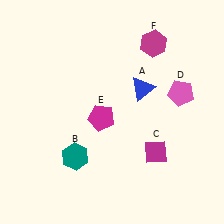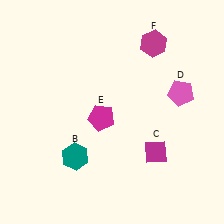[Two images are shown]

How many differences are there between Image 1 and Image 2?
There is 1 difference between the two images.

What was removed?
The blue triangle (A) was removed in Image 2.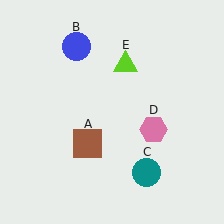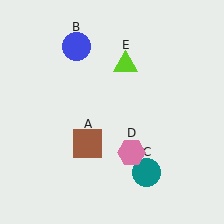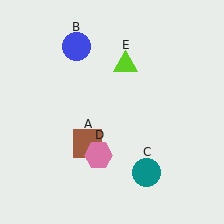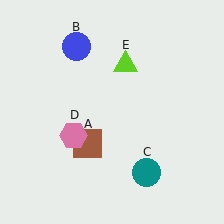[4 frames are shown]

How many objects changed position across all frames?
1 object changed position: pink hexagon (object D).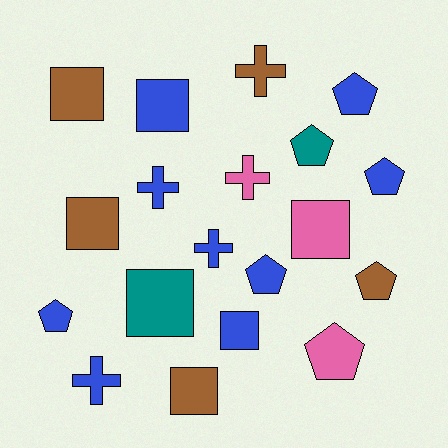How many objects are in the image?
There are 19 objects.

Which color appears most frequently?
Blue, with 9 objects.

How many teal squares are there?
There is 1 teal square.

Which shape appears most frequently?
Pentagon, with 7 objects.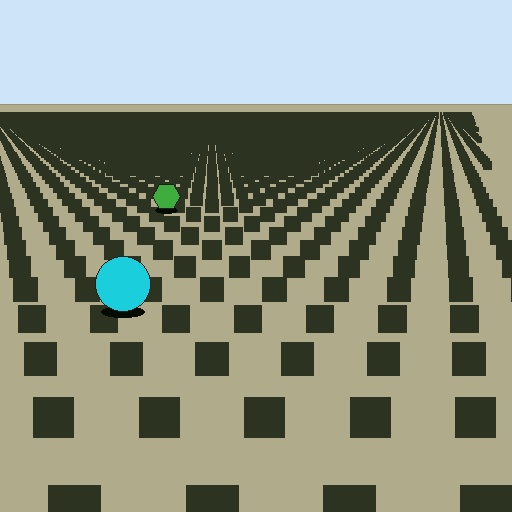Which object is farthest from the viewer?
The green hexagon is farthest from the viewer. It appears smaller and the ground texture around it is denser.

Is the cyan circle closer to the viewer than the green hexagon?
Yes. The cyan circle is closer — you can tell from the texture gradient: the ground texture is coarser near it.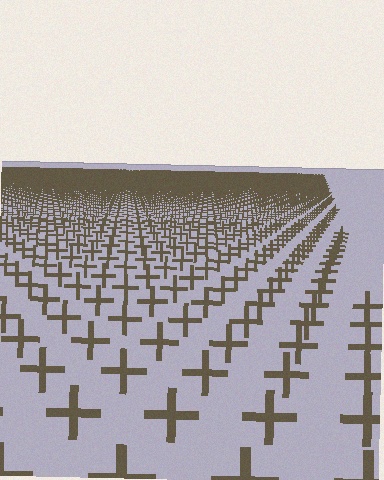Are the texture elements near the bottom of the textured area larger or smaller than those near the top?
Larger. Near the bottom, elements are closer to the viewer and appear at a bigger on-screen size.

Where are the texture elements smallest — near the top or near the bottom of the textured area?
Near the top.